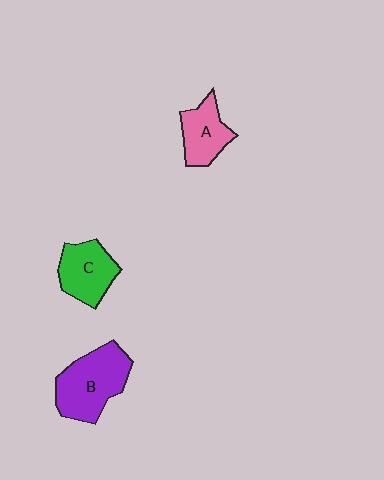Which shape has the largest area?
Shape B (purple).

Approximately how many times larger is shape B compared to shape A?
Approximately 1.6 times.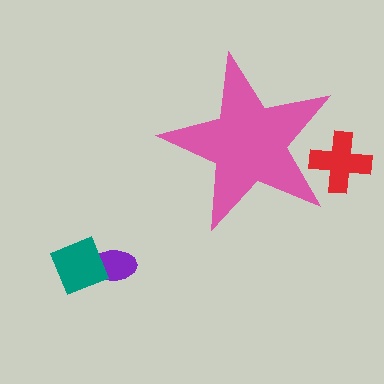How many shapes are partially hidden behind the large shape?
1 shape is partially hidden.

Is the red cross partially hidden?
Yes, the red cross is partially hidden behind the pink star.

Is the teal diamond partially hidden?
No, the teal diamond is fully visible.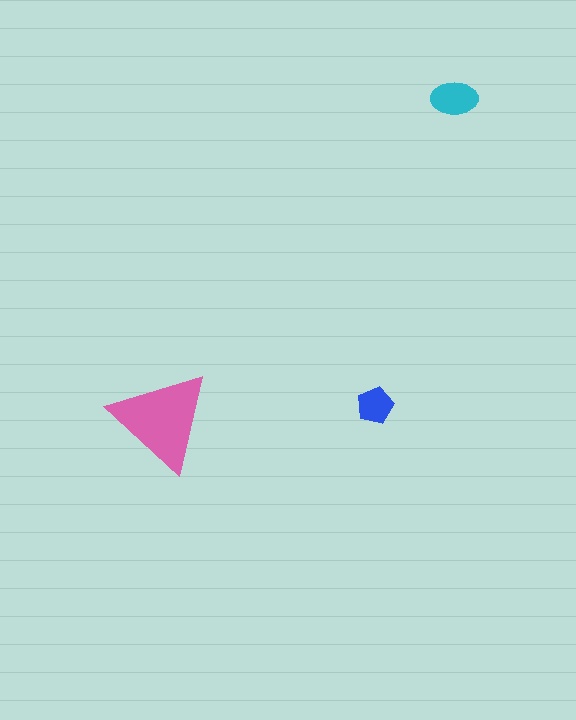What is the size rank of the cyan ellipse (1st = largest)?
2nd.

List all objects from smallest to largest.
The blue pentagon, the cyan ellipse, the pink triangle.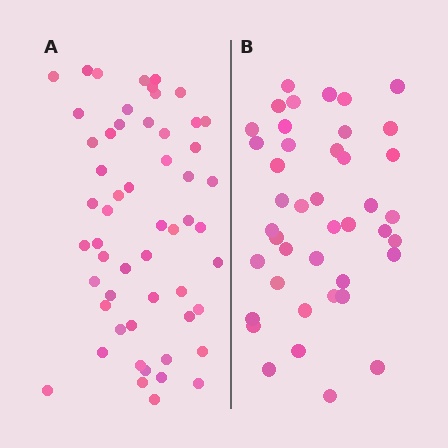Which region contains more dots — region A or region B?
Region A (the left region) has more dots.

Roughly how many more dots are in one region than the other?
Region A has approximately 15 more dots than region B.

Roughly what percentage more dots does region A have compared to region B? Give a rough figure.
About 30% more.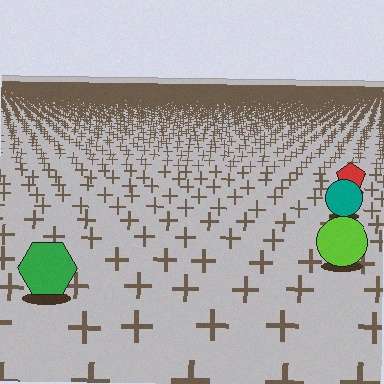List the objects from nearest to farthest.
From nearest to farthest: the green hexagon, the lime circle, the teal circle, the red pentagon.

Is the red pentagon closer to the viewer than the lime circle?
No. The lime circle is closer — you can tell from the texture gradient: the ground texture is coarser near it.